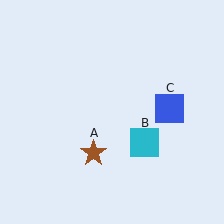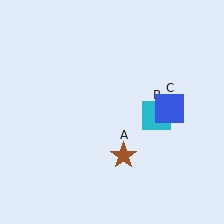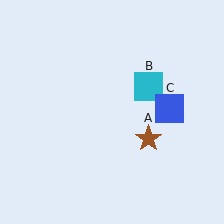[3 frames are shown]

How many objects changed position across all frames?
2 objects changed position: brown star (object A), cyan square (object B).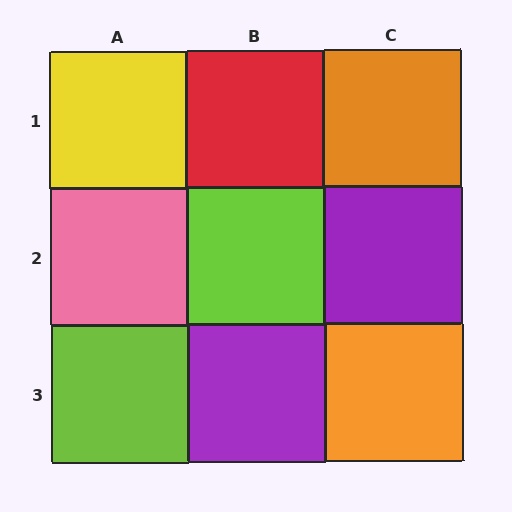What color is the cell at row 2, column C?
Purple.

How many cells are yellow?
1 cell is yellow.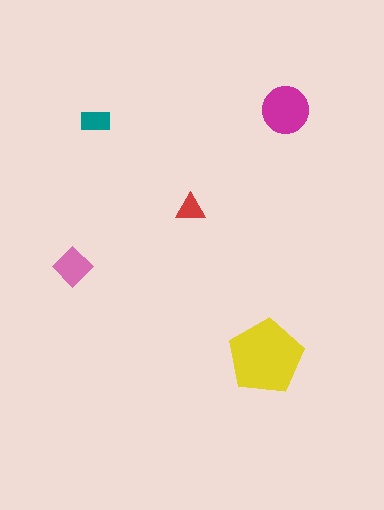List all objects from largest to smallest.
The yellow pentagon, the magenta circle, the pink diamond, the teal rectangle, the red triangle.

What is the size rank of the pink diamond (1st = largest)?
3rd.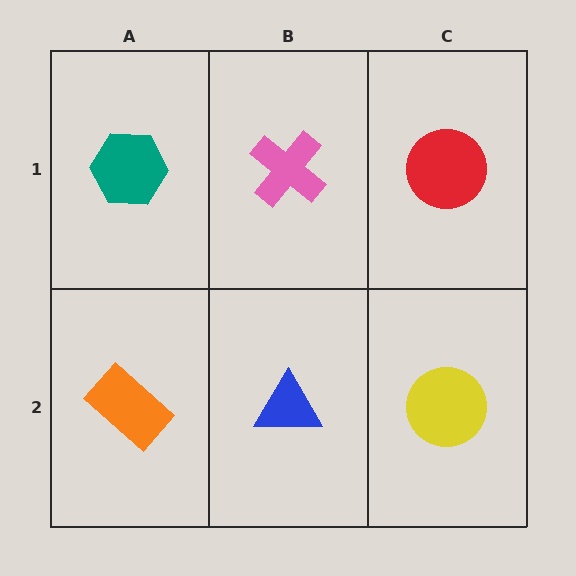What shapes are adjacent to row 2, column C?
A red circle (row 1, column C), a blue triangle (row 2, column B).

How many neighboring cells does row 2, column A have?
2.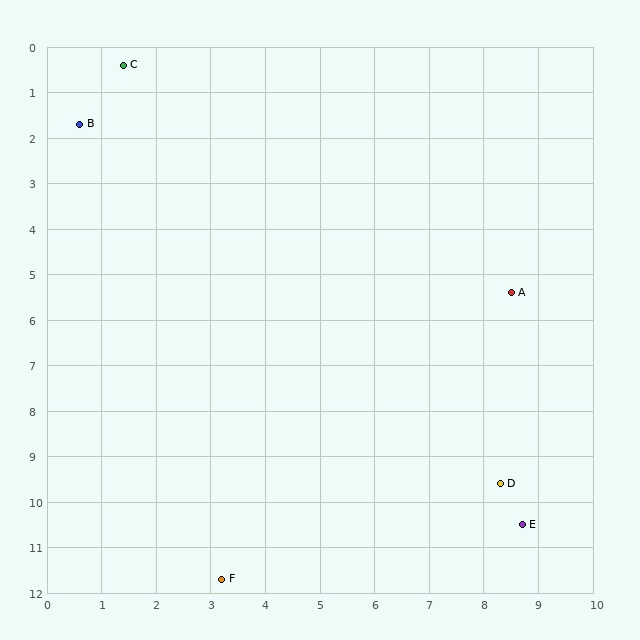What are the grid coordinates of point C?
Point C is at approximately (1.4, 0.4).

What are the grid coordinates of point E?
Point E is at approximately (8.7, 10.5).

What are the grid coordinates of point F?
Point F is at approximately (3.2, 11.7).